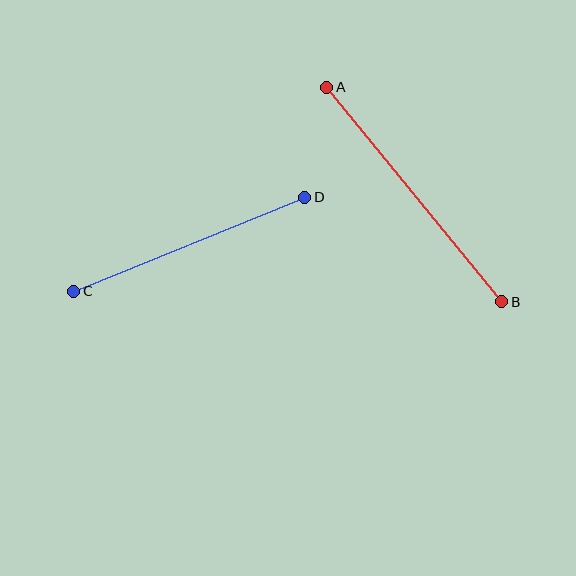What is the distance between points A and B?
The distance is approximately 277 pixels.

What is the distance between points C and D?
The distance is approximately 249 pixels.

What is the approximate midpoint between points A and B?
The midpoint is at approximately (414, 194) pixels.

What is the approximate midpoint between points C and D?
The midpoint is at approximately (189, 244) pixels.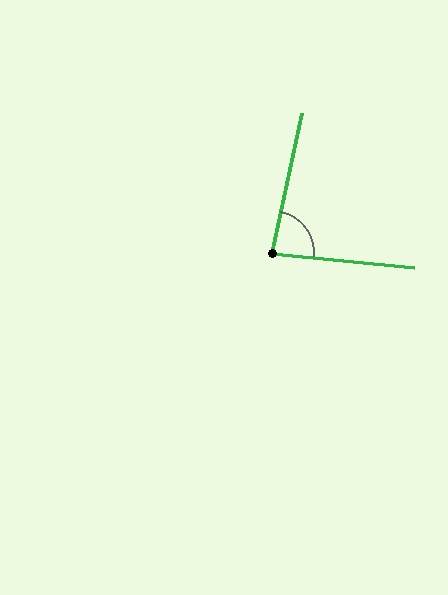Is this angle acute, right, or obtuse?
It is acute.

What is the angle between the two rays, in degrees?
Approximately 83 degrees.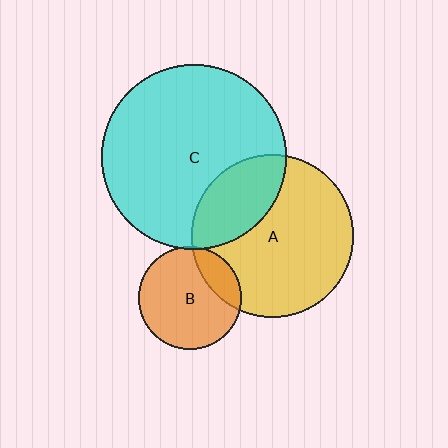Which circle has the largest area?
Circle C (cyan).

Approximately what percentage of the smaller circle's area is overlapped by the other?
Approximately 20%.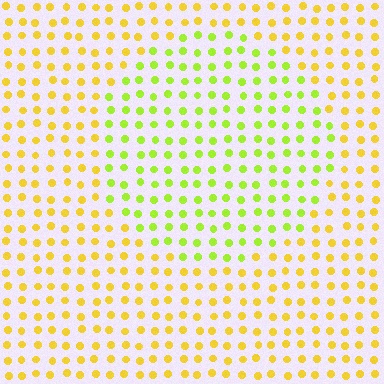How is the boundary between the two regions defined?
The boundary is defined purely by a slight shift in hue (about 36 degrees). Spacing, size, and orientation are identical on both sides.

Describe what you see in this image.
The image is filled with small yellow elements in a uniform arrangement. A circle-shaped region is visible where the elements are tinted to a slightly different hue, forming a subtle color boundary.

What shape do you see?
I see a circle.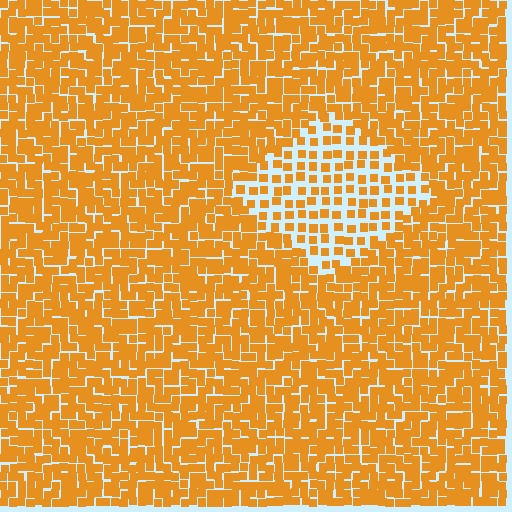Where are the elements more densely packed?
The elements are more densely packed outside the diamond boundary.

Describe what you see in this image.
The image contains small orange elements arranged at two different densities. A diamond-shaped region is visible where the elements are less densely packed than the surrounding area.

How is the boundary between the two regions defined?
The boundary is defined by a change in element density (approximately 2.1x ratio). All elements are the same color, size, and shape.